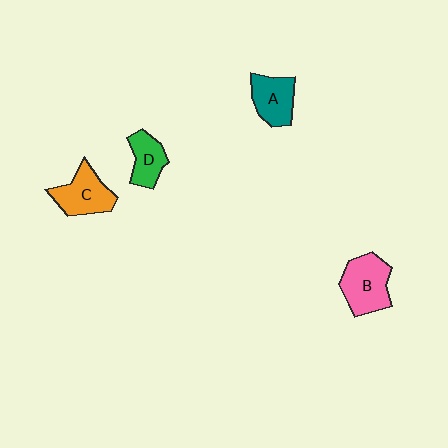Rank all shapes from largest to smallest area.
From largest to smallest: B (pink), C (orange), A (teal), D (green).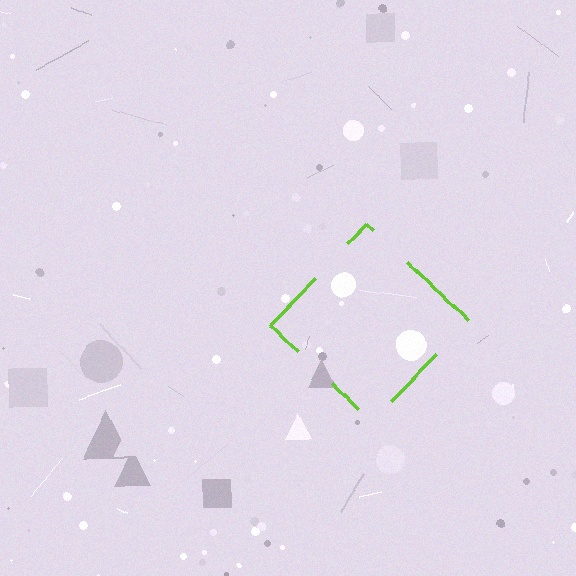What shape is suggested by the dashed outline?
The dashed outline suggests a diamond.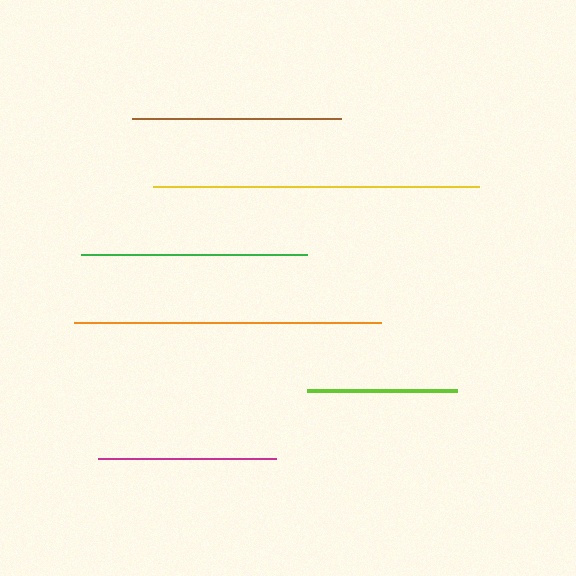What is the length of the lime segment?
The lime segment is approximately 150 pixels long.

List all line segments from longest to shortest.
From longest to shortest: yellow, orange, green, brown, magenta, lime.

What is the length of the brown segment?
The brown segment is approximately 208 pixels long.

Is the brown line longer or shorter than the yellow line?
The yellow line is longer than the brown line.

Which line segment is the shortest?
The lime line is the shortest at approximately 150 pixels.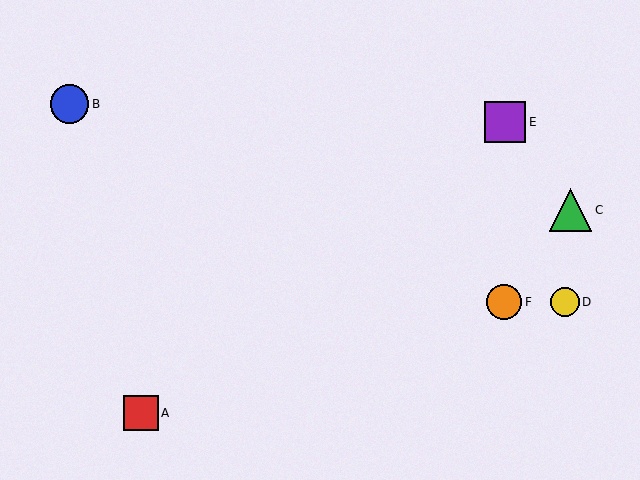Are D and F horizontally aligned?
Yes, both are at y≈302.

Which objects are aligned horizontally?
Objects D, F are aligned horizontally.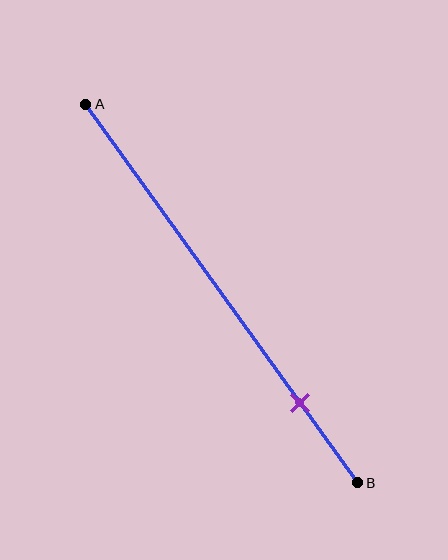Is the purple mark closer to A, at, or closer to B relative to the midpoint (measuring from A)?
The purple mark is closer to point B than the midpoint of segment AB.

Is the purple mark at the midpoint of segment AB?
No, the mark is at about 80% from A, not at the 50% midpoint.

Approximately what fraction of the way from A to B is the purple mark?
The purple mark is approximately 80% of the way from A to B.